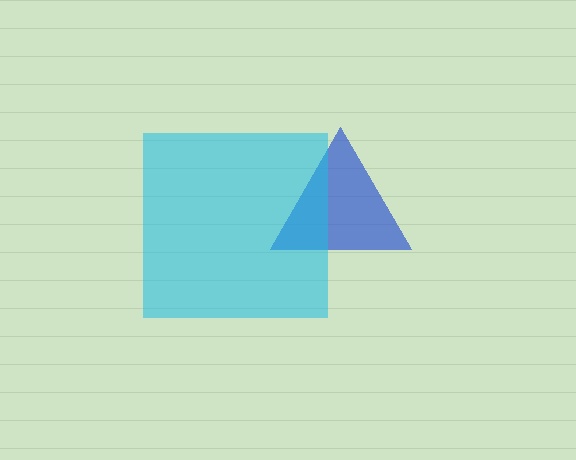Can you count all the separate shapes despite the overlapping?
Yes, there are 2 separate shapes.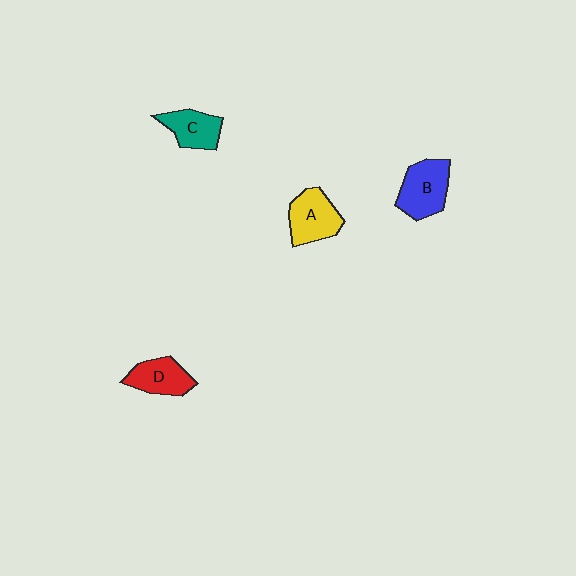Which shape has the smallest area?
Shape C (teal).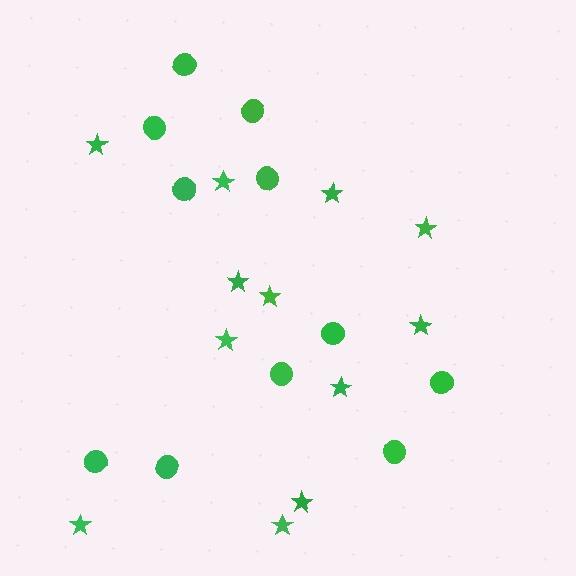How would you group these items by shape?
There are 2 groups: one group of stars (12) and one group of circles (11).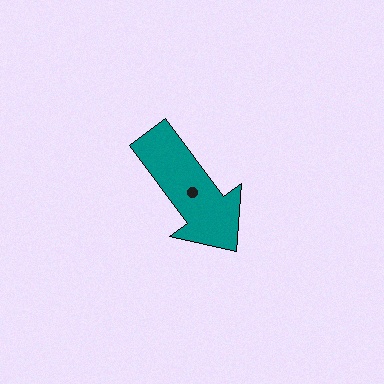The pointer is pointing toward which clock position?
Roughly 5 o'clock.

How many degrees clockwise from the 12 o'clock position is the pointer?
Approximately 143 degrees.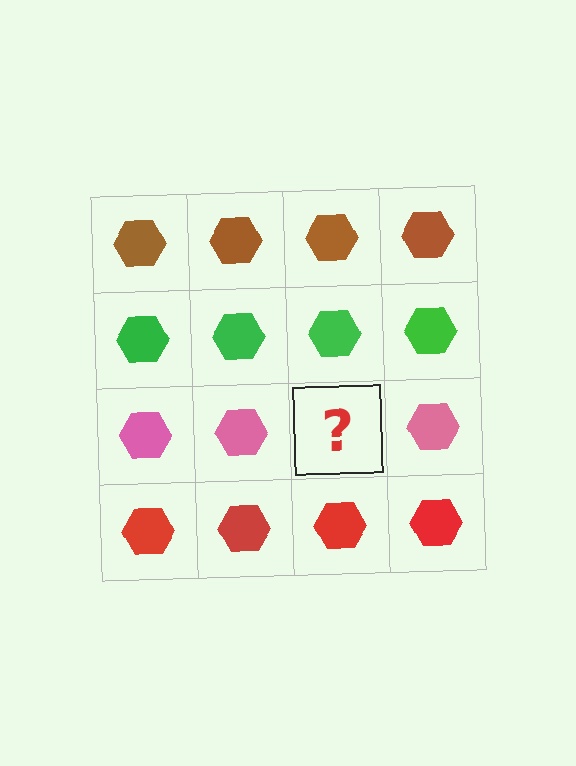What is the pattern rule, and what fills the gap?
The rule is that each row has a consistent color. The gap should be filled with a pink hexagon.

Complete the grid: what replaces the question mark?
The question mark should be replaced with a pink hexagon.